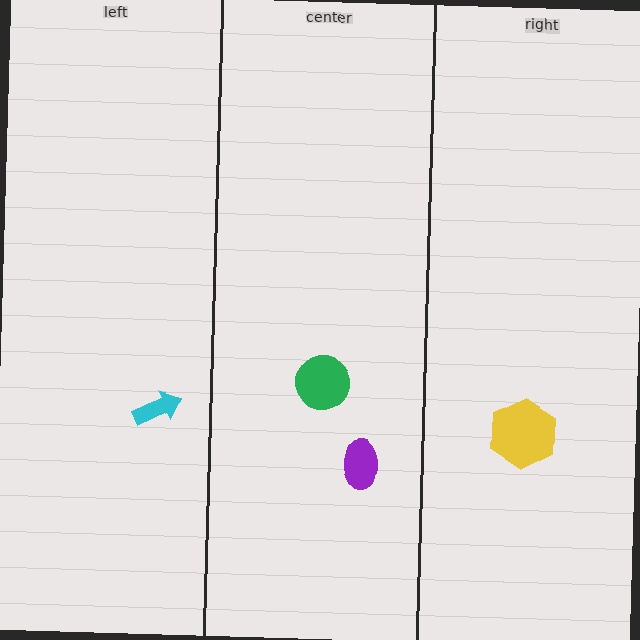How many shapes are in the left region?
1.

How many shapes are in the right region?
1.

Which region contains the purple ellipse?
The center region.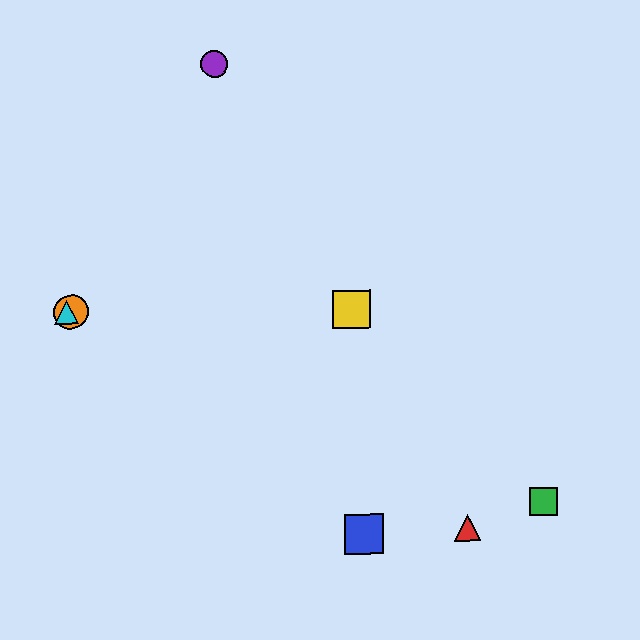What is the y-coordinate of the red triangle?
The red triangle is at y≈527.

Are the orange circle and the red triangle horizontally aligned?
No, the orange circle is at y≈312 and the red triangle is at y≈527.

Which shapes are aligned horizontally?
The yellow square, the orange circle, the cyan triangle are aligned horizontally.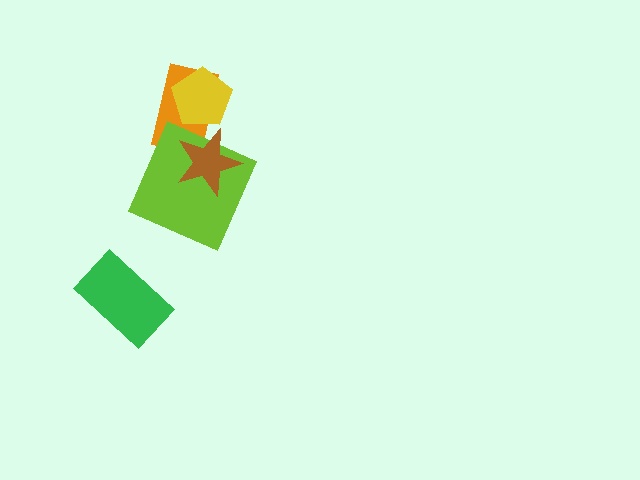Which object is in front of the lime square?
The brown star is in front of the lime square.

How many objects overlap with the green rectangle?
0 objects overlap with the green rectangle.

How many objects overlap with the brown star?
2 objects overlap with the brown star.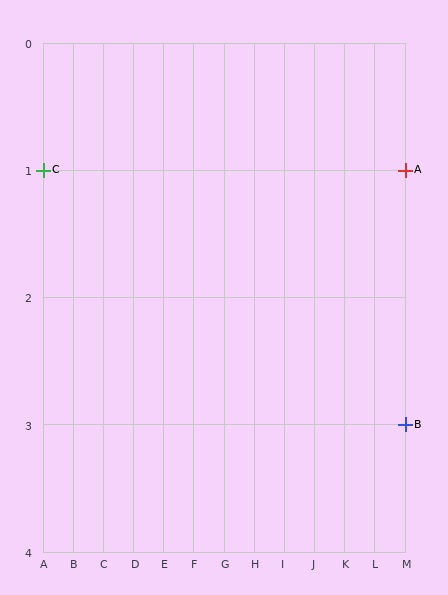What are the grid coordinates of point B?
Point B is at grid coordinates (M, 3).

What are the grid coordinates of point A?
Point A is at grid coordinates (M, 1).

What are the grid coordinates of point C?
Point C is at grid coordinates (A, 1).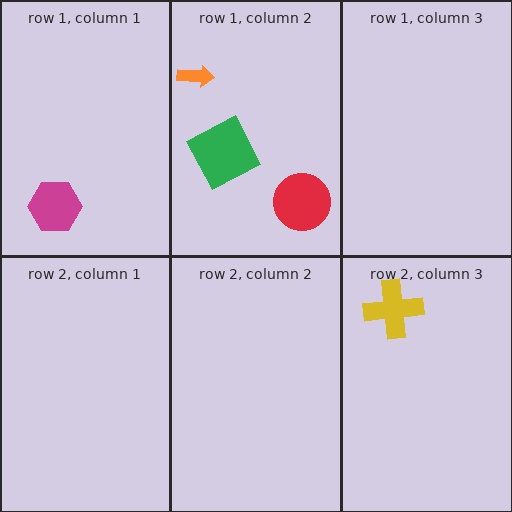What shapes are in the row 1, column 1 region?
The magenta hexagon.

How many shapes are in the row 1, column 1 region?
1.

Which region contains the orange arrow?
The row 1, column 2 region.